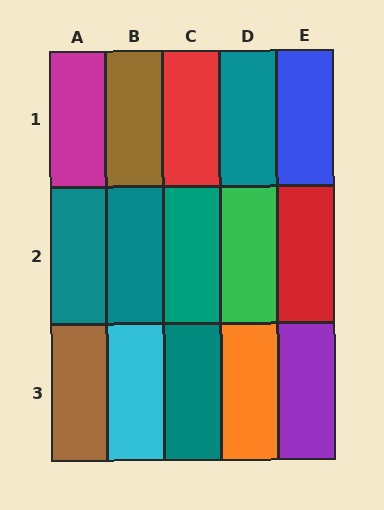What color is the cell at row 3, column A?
Brown.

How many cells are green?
1 cell is green.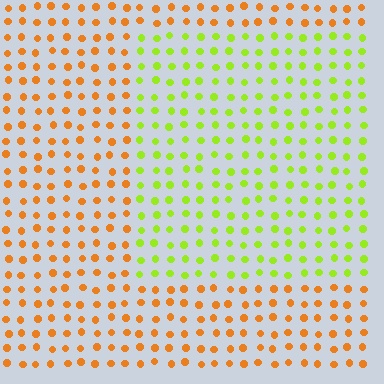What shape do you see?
I see a rectangle.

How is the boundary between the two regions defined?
The boundary is defined purely by a slight shift in hue (about 57 degrees). Spacing, size, and orientation are identical on both sides.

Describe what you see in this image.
The image is filled with small orange elements in a uniform arrangement. A rectangle-shaped region is visible where the elements are tinted to a slightly different hue, forming a subtle color boundary.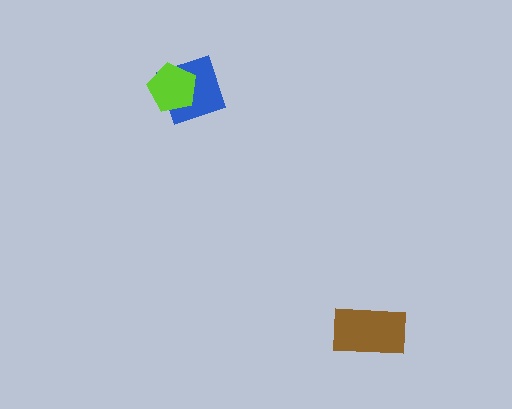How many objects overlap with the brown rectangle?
0 objects overlap with the brown rectangle.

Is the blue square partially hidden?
Yes, it is partially covered by another shape.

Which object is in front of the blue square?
The lime pentagon is in front of the blue square.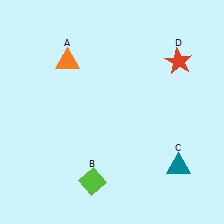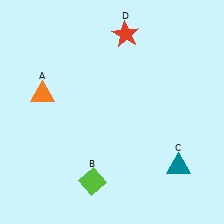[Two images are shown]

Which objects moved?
The objects that moved are: the orange triangle (A), the red star (D).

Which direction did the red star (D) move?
The red star (D) moved left.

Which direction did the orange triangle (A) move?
The orange triangle (A) moved down.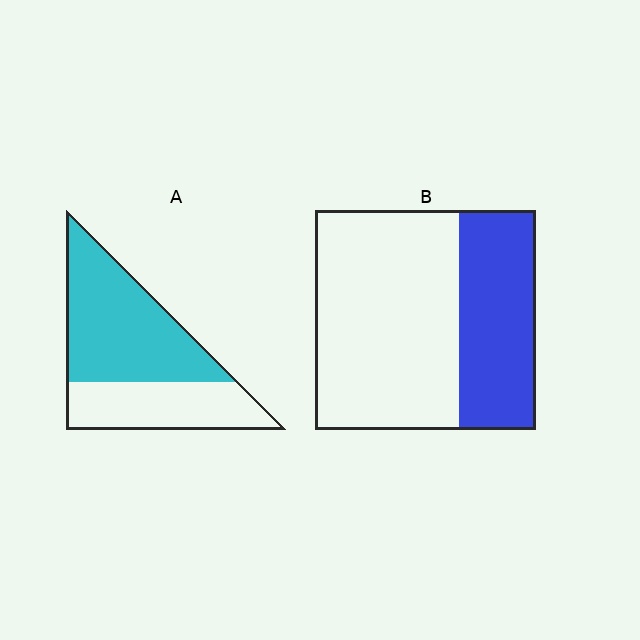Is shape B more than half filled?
No.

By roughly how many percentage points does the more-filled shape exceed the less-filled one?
By roughly 25 percentage points (A over B).